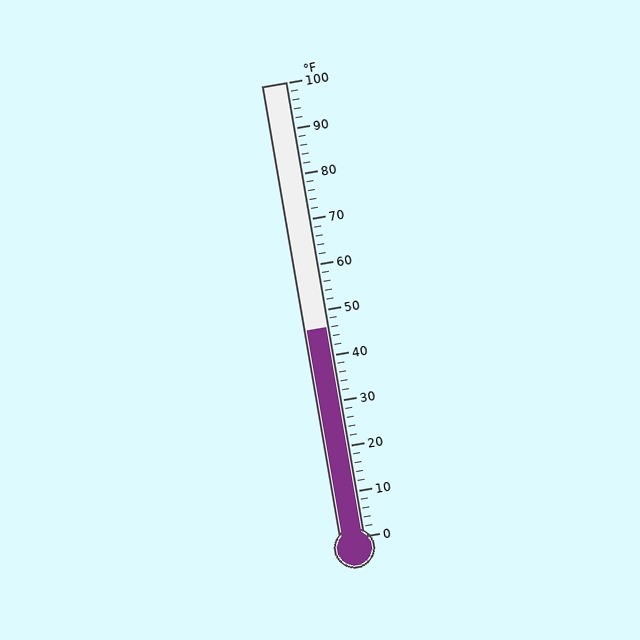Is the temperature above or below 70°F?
The temperature is below 70°F.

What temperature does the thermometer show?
The thermometer shows approximately 46°F.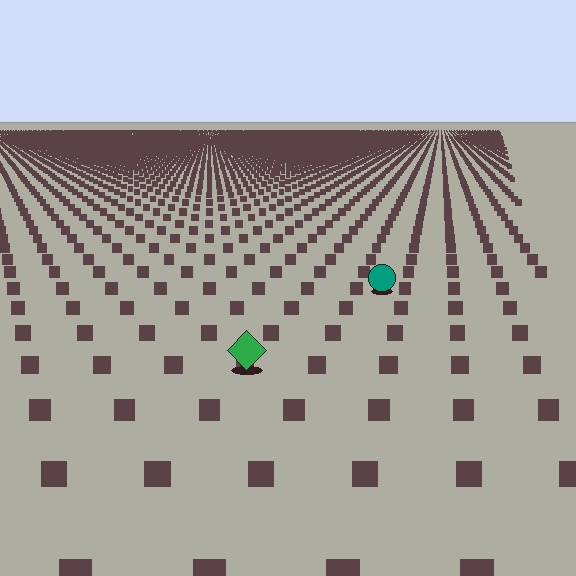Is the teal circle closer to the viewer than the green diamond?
No. The green diamond is closer — you can tell from the texture gradient: the ground texture is coarser near it.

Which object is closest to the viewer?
The green diamond is closest. The texture marks near it are larger and more spread out.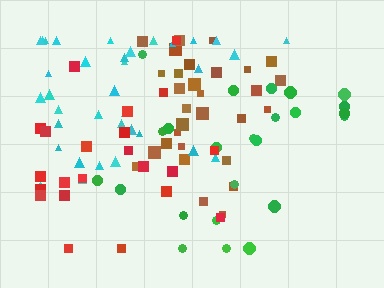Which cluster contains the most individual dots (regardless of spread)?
Cyan (35).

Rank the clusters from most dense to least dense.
brown, cyan, red, green.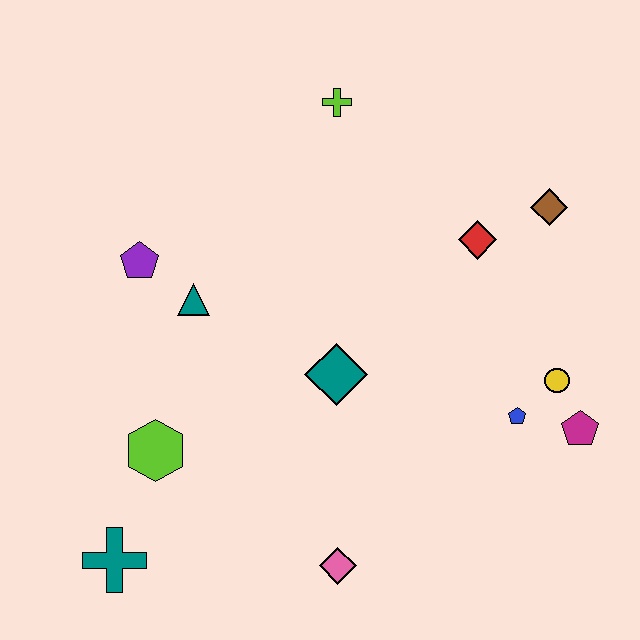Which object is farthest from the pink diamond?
The lime cross is farthest from the pink diamond.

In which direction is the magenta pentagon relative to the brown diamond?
The magenta pentagon is below the brown diamond.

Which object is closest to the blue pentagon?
The yellow circle is closest to the blue pentagon.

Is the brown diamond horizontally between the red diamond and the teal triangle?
No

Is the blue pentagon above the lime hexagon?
Yes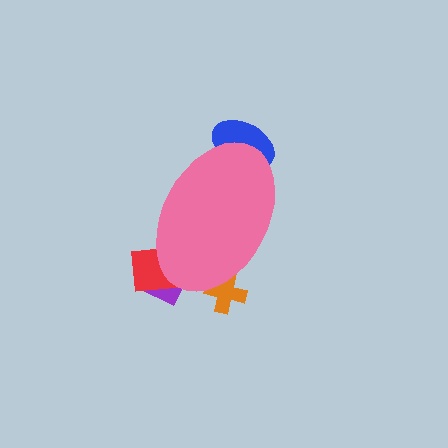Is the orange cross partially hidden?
Yes, the orange cross is partially hidden behind the pink ellipse.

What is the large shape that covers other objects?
A pink ellipse.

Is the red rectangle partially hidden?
Yes, the red rectangle is partially hidden behind the pink ellipse.